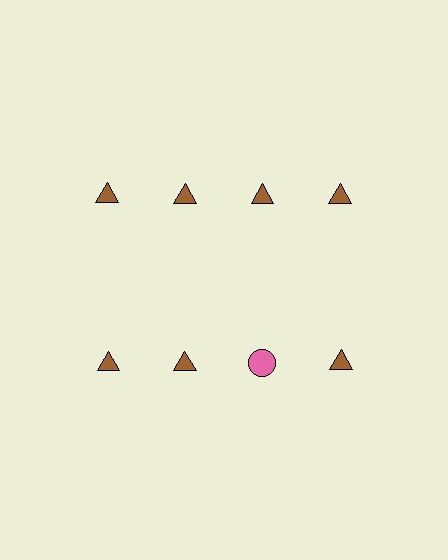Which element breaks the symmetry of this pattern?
The pink circle in the second row, center column breaks the symmetry. All other shapes are brown triangles.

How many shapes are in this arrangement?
There are 8 shapes arranged in a grid pattern.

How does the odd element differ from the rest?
It differs in both color (pink instead of brown) and shape (circle instead of triangle).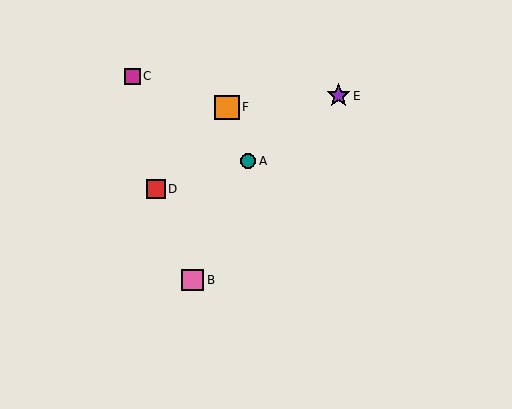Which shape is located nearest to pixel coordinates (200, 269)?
The pink square (labeled B) at (193, 280) is nearest to that location.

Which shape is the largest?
The orange square (labeled F) is the largest.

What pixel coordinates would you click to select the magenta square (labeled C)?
Click at (132, 76) to select the magenta square C.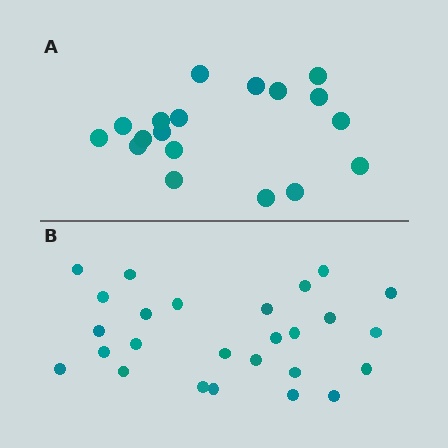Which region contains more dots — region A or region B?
Region B (the bottom region) has more dots.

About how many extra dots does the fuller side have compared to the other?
Region B has roughly 8 or so more dots than region A.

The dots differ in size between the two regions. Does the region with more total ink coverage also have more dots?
No. Region A has more total ink coverage because its dots are larger, but region B actually contains more individual dots. Total area can be misleading — the number of items is what matters here.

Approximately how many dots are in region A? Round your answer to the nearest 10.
About 20 dots. (The exact count is 18, which rounds to 20.)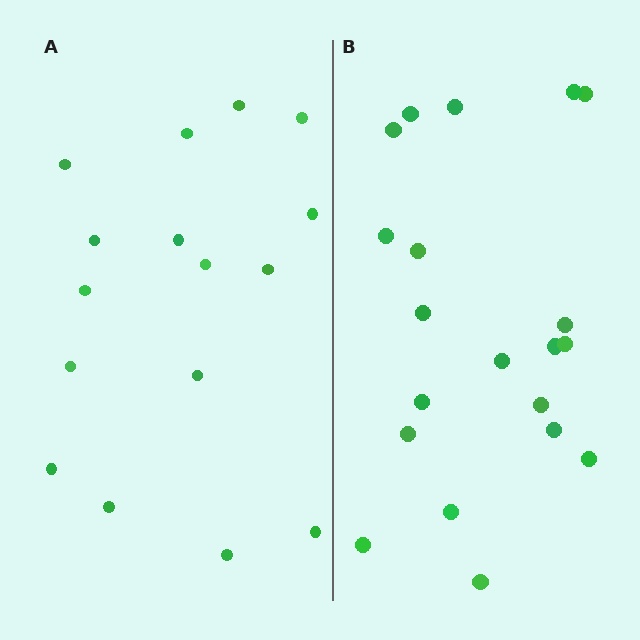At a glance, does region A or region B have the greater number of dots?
Region B (the right region) has more dots.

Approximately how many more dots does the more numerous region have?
Region B has about 4 more dots than region A.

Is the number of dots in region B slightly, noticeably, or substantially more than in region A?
Region B has noticeably more, but not dramatically so. The ratio is roughly 1.2 to 1.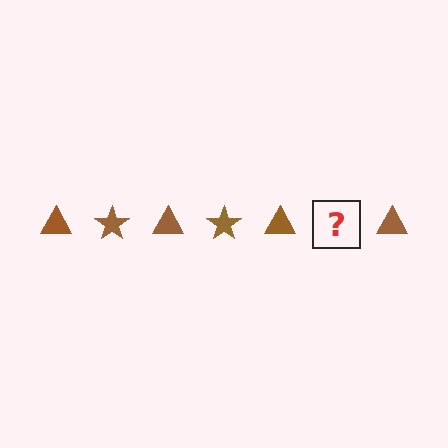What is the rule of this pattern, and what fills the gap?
The rule is that the pattern cycles through triangle, star shapes in brown. The gap should be filled with a brown star.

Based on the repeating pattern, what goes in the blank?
The blank should be a brown star.